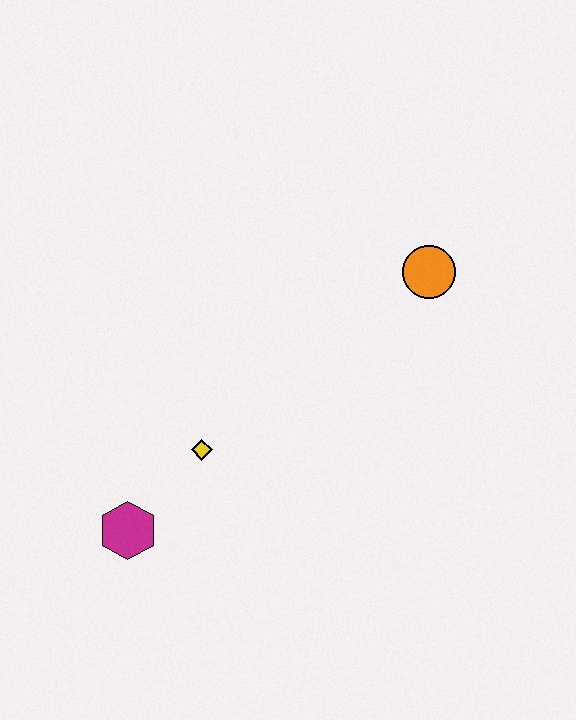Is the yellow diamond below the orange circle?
Yes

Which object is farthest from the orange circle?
The magenta hexagon is farthest from the orange circle.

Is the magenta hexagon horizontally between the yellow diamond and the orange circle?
No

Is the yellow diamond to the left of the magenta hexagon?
No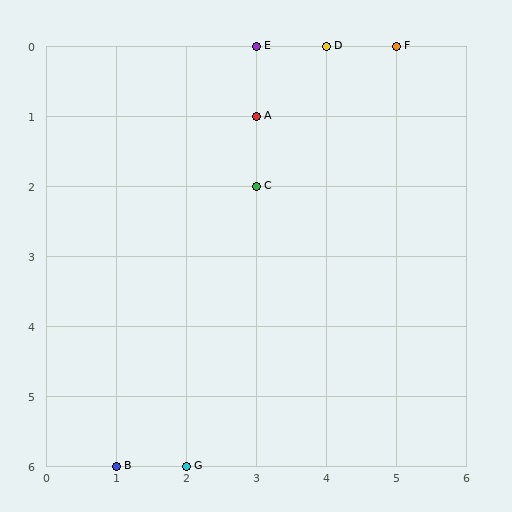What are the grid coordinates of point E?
Point E is at grid coordinates (3, 0).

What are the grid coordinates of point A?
Point A is at grid coordinates (3, 1).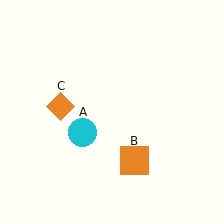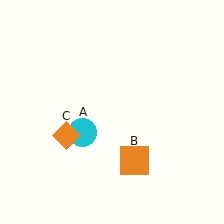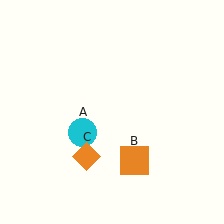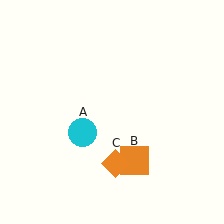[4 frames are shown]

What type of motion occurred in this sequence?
The orange diamond (object C) rotated counterclockwise around the center of the scene.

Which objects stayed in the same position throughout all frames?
Cyan circle (object A) and orange square (object B) remained stationary.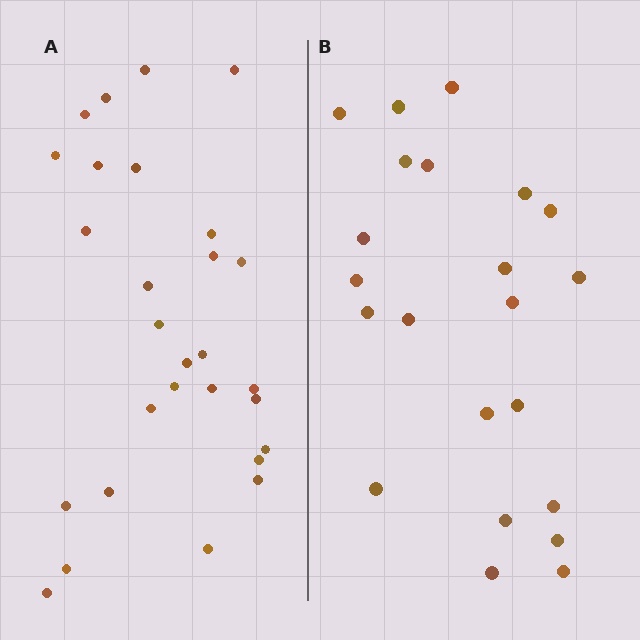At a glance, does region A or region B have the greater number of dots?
Region A (the left region) has more dots.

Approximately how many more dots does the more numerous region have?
Region A has about 6 more dots than region B.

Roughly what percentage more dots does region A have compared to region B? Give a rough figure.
About 25% more.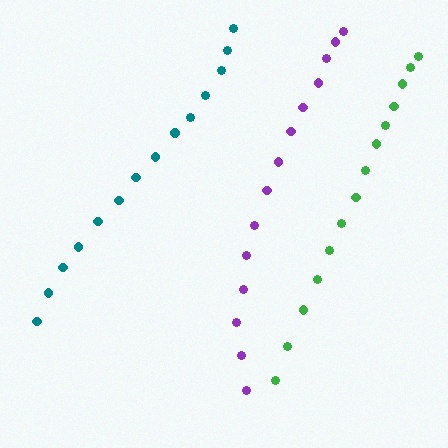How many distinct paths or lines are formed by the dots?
There are 3 distinct paths.